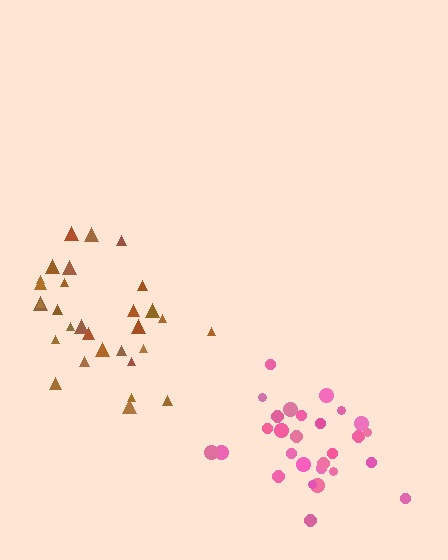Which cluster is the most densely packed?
Pink.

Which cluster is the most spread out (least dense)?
Brown.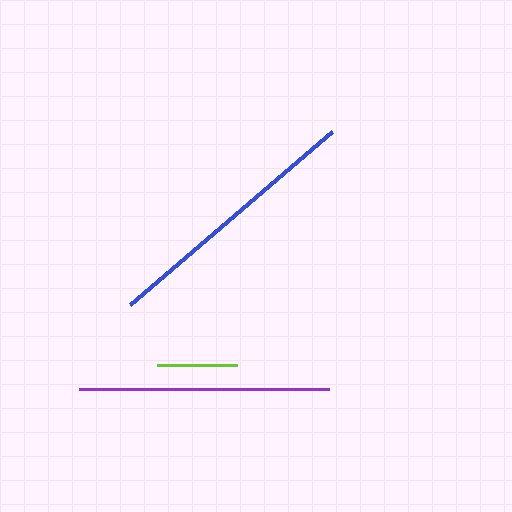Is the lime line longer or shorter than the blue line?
The blue line is longer than the lime line.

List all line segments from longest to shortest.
From longest to shortest: blue, purple, lime.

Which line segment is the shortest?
The lime line is the shortest at approximately 79 pixels.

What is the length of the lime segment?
The lime segment is approximately 79 pixels long.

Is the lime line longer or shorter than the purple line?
The purple line is longer than the lime line.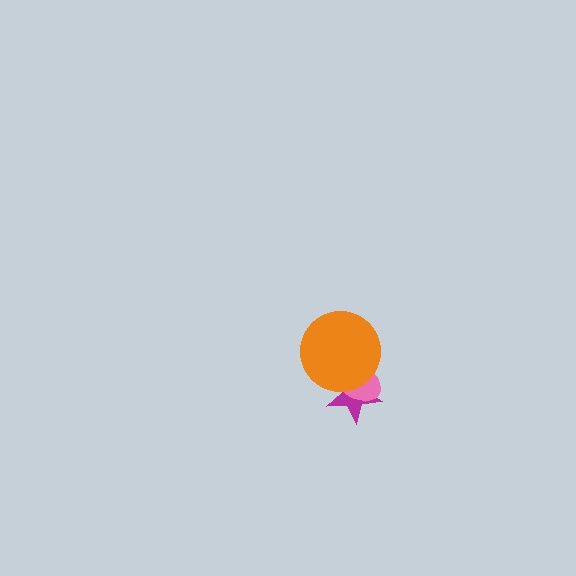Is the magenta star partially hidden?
Yes, it is partially covered by another shape.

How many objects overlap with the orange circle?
2 objects overlap with the orange circle.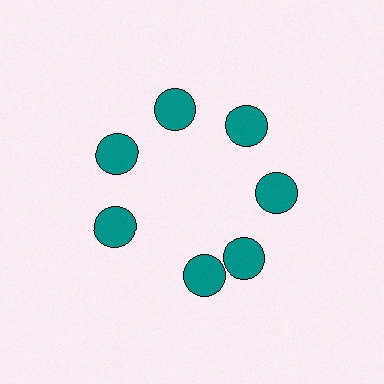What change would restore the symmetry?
The symmetry would be restored by rotating it back into even spacing with its neighbors so that all 7 circles sit at equal angles and equal distance from the center.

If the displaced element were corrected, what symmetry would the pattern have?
It would have 7-fold rotational symmetry — the pattern would map onto itself every 51 degrees.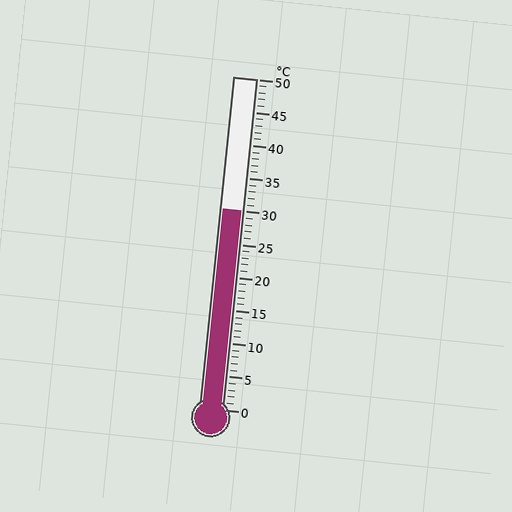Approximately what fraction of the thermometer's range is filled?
The thermometer is filled to approximately 60% of its range.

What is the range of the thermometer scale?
The thermometer scale ranges from 0°C to 50°C.